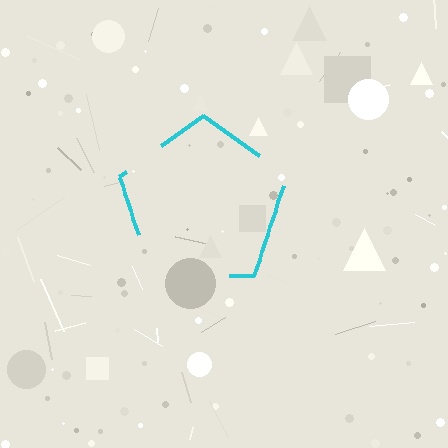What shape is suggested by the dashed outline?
The dashed outline suggests a pentagon.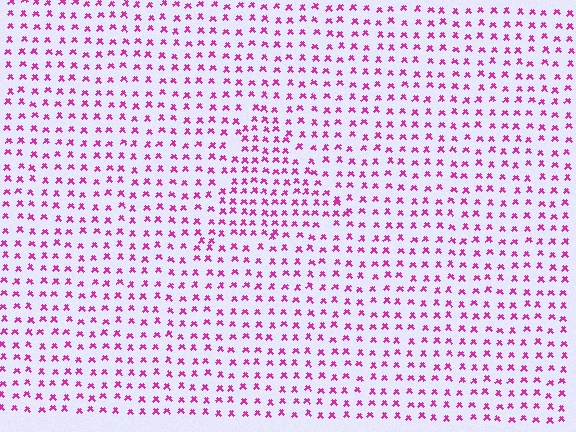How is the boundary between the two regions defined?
The boundary is defined by a change in element density (approximately 1.5x ratio). All elements are the same color, size, and shape.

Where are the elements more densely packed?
The elements are more densely packed inside the triangle boundary.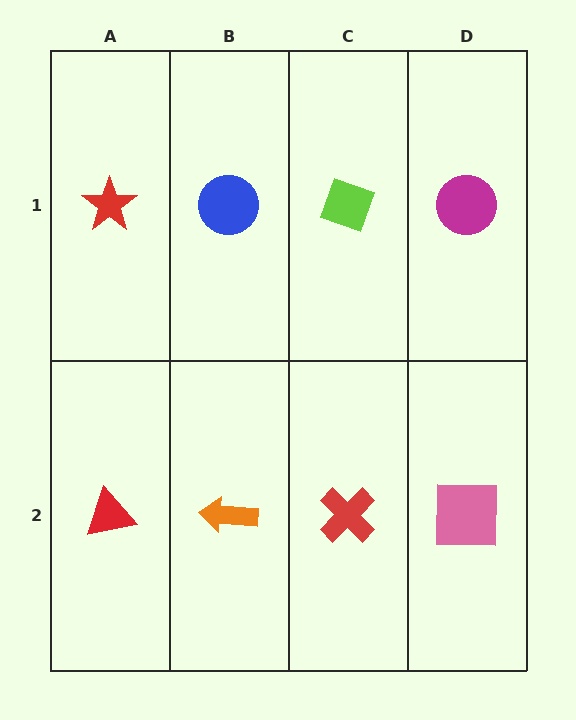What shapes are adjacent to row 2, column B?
A blue circle (row 1, column B), a red triangle (row 2, column A), a red cross (row 2, column C).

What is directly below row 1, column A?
A red triangle.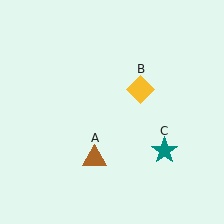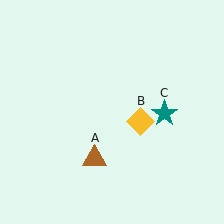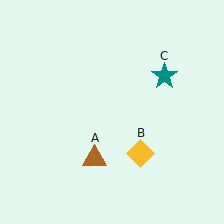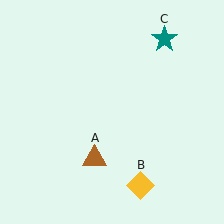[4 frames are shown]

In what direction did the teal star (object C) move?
The teal star (object C) moved up.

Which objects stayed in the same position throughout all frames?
Brown triangle (object A) remained stationary.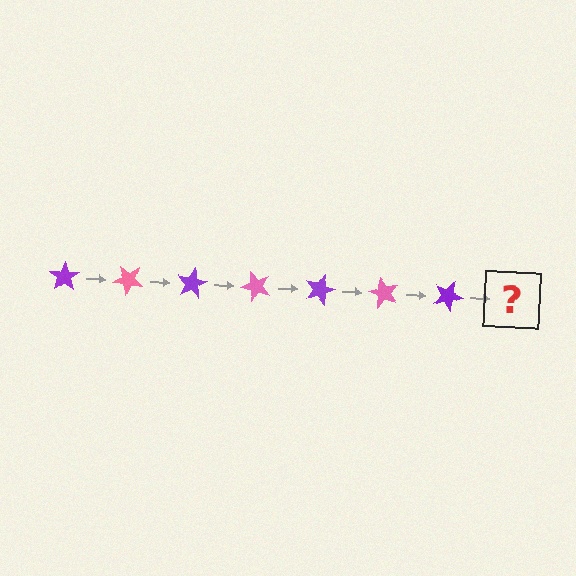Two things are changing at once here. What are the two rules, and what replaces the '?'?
The two rules are that it rotates 40 degrees each step and the color cycles through purple and pink. The '?' should be a pink star, rotated 280 degrees from the start.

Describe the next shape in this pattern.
It should be a pink star, rotated 280 degrees from the start.